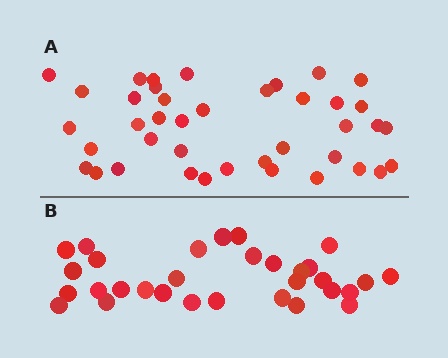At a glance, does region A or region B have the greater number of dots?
Region A (the top region) has more dots.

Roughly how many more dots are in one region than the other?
Region A has roughly 8 or so more dots than region B.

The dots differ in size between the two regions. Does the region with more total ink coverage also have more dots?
No. Region B has more total ink coverage because its dots are larger, but region A actually contains more individual dots. Total area can be misleading — the number of items is what matters here.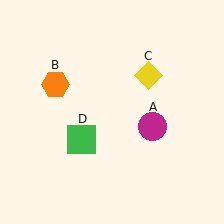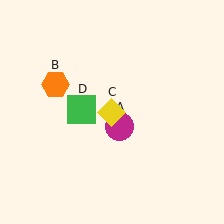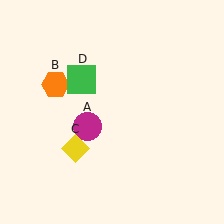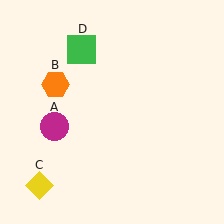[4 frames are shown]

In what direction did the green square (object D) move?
The green square (object D) moved up.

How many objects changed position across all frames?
3 objects changed position: magenta circle (object A), yellow diamond (object C), green square (object D).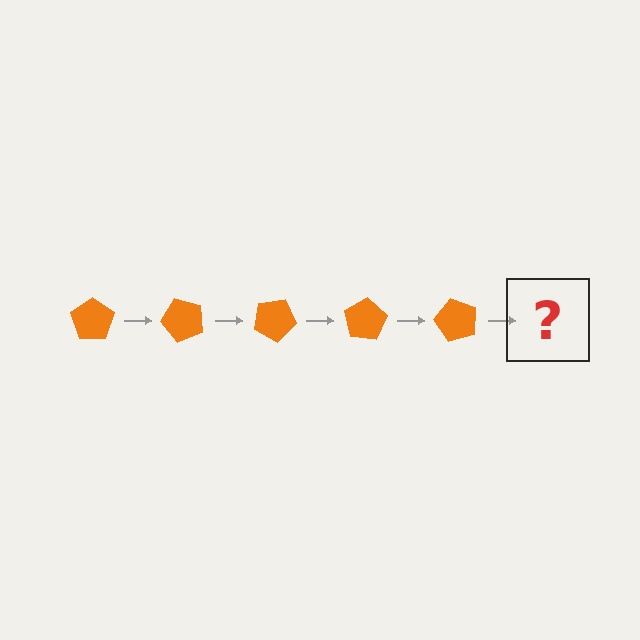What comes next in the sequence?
The next element should be an orange pentagon rotated 250 degrees.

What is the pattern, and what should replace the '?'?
The pattern is that the pentagon rotates 50 degrees each step. The '?' should be an orange pentagon rotated 250 degrees.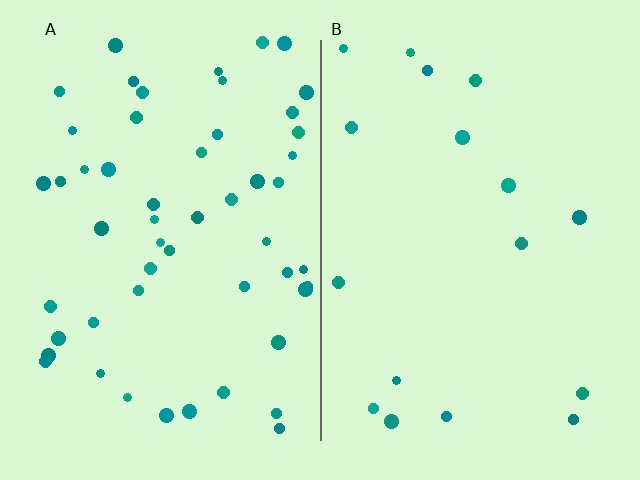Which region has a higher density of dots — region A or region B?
A (the left).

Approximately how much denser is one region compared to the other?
Approximately 3.1× — region A over region B.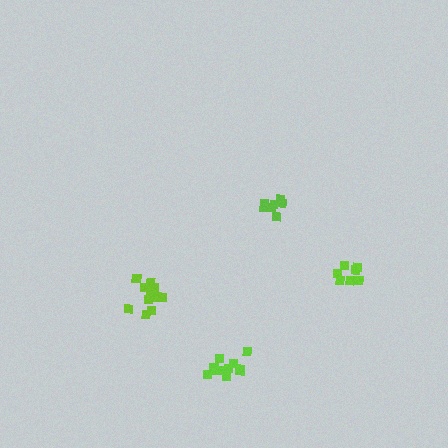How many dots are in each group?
Group 1: 7 dots, Group 2: 8 dots, Group 3: 12 dots, Group 4: 12 dots (39 total).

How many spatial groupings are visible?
There are 4 spatial groupings.